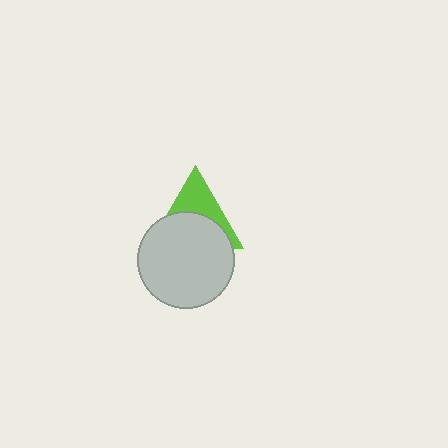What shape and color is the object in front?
The object in front is a light gray circle.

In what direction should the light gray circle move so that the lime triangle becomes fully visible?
The light gray circle should move down. That is the shortest direction to clear the overlap and leave the lime triangle fully visible.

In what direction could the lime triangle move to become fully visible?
The lime triangle could move up. That would shift it out from behind the light gray circle entirely.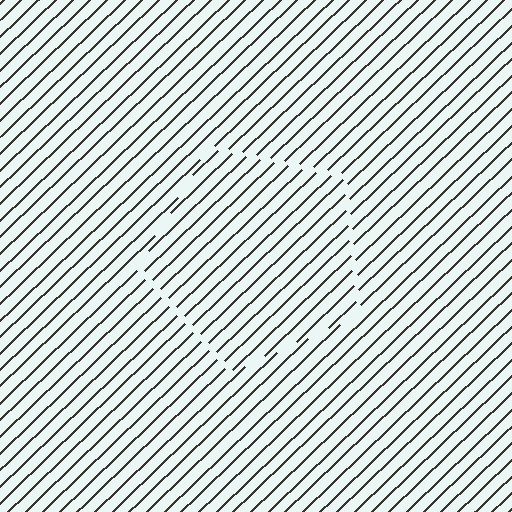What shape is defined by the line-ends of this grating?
An illusory pentagon. The interior of the shape contains the same grating, shifted by half a period — the contour is defined by the phase discontinuity where line-ends from the inner and outer gratings abut.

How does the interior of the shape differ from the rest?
The interior of the shape contains the same grating, shifted by half a period — the contour is defined by the phase discontinuity where line-ends from the inner and outer gratings abut.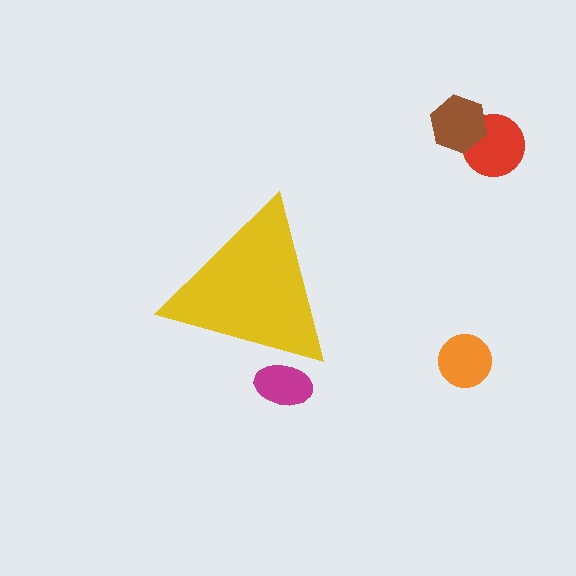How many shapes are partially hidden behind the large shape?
1 shape is partially hidden.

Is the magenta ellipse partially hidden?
Yes, the magenta ellipse is partially hidden behind the yellow triangle.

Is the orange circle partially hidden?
No, the orange circle is fully visible.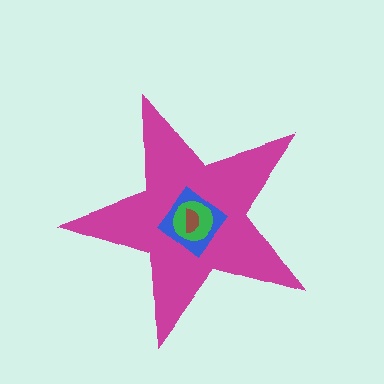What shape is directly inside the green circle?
The brown semicircle.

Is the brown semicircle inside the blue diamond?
Yes.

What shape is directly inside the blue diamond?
The green circle.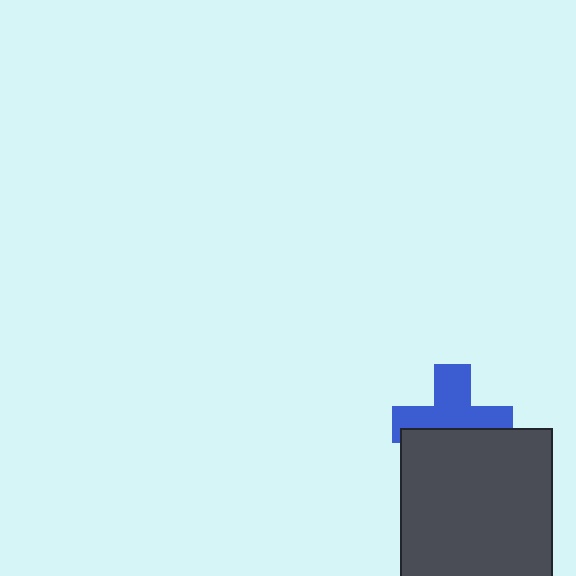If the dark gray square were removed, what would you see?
You would see the complete blue cross.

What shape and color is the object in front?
The object in front is a dark gray square.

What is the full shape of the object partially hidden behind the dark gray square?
The partially hidden object is a blue cross.